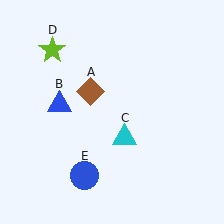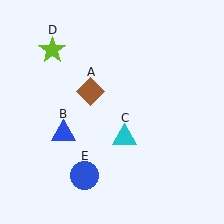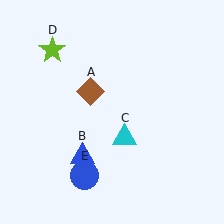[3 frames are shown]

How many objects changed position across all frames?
1 object changed position: blue triangle (object B).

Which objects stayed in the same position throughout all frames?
Brown diamond (object A) and cyan triangle (object C) and lime star (object D) and blue circle (object E) remained stationary.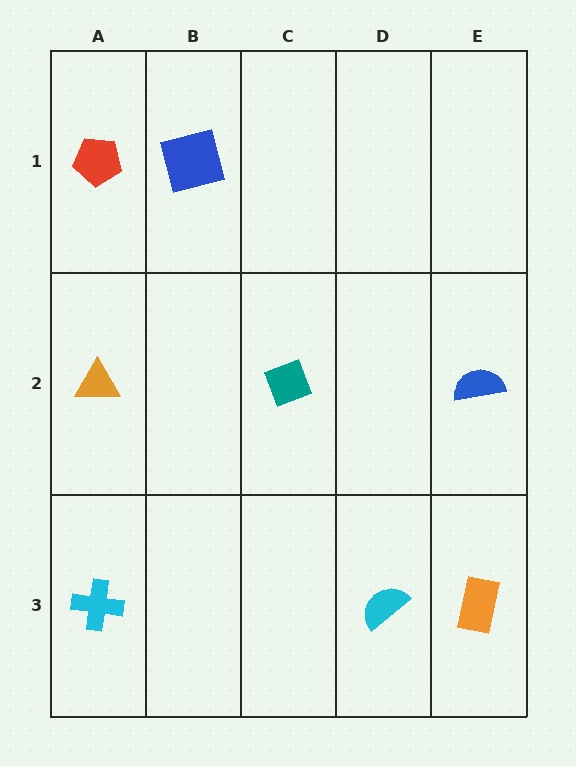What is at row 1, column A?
A red pentagon.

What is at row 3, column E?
An orange rectangle.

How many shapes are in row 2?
3 shapes.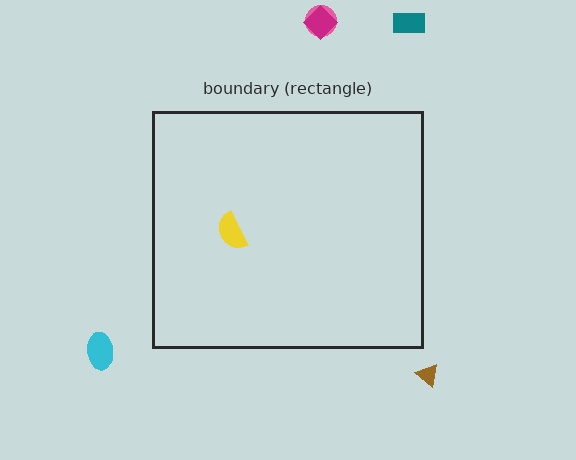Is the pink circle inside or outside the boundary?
Outside.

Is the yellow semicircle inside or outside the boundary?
Inside.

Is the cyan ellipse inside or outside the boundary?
Outside.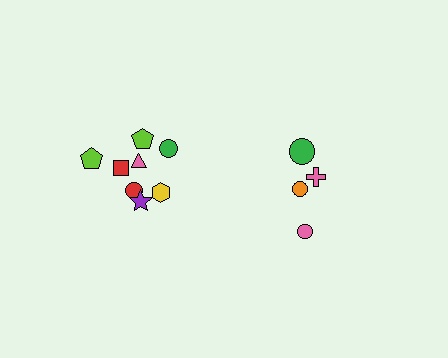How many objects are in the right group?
There are 4 objects.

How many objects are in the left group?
There are 8 objects.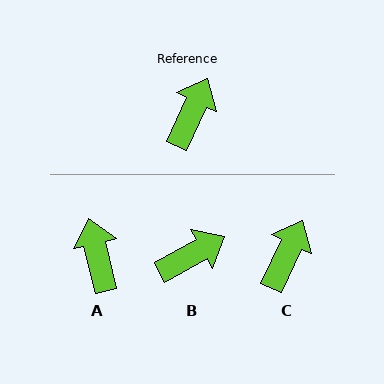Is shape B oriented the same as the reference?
No, it is off by about 36 degrees.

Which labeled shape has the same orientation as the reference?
C.